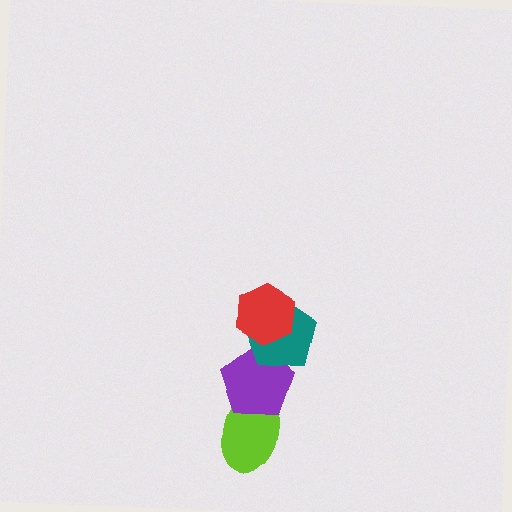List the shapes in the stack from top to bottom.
From top to bottom: the red hexagon, the teal pentagon, the purple pentagon, the lime ellipse.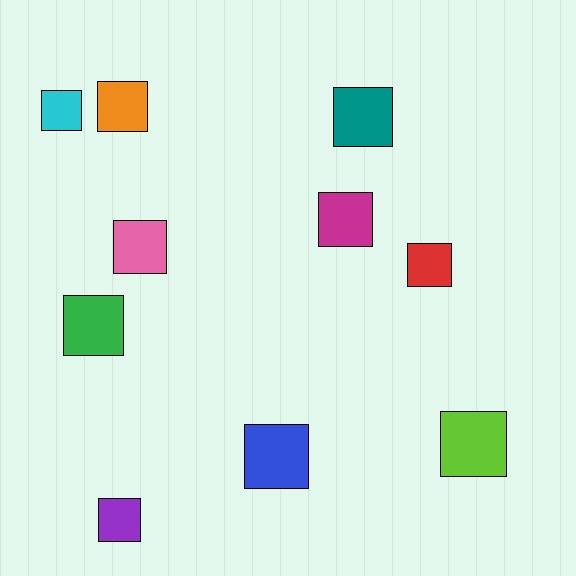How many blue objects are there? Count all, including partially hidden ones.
There is 1 blue object.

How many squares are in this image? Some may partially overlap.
There are 10 squares.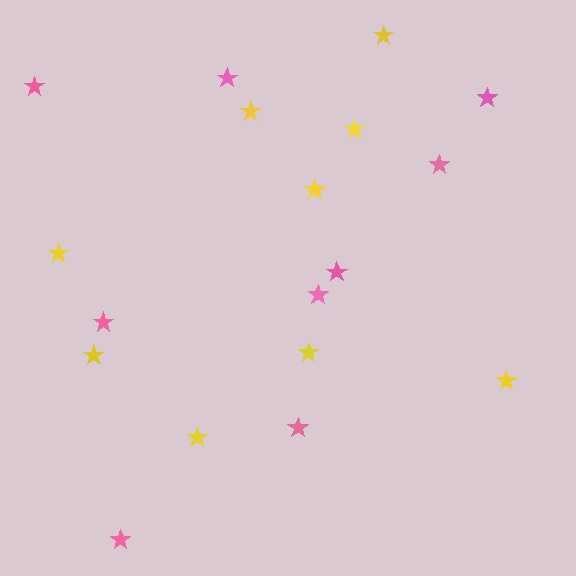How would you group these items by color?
There are 2 groups: one group of pink stars (9) and one group of yellow stars (9).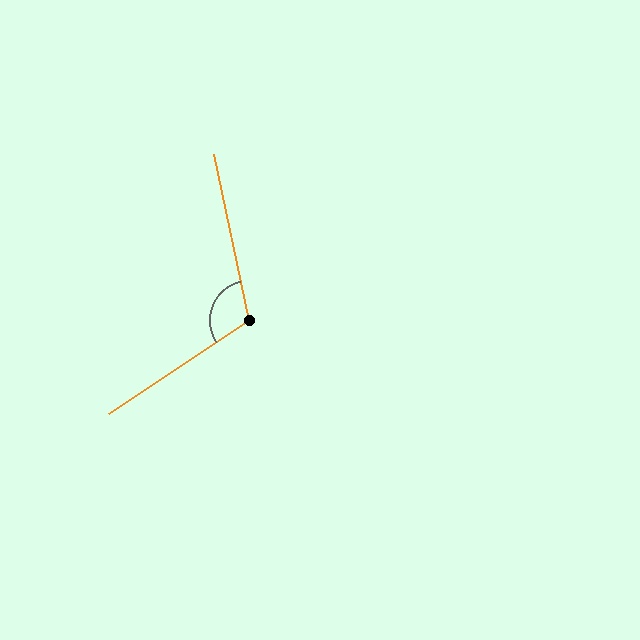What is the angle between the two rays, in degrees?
Approximately 112 degrees.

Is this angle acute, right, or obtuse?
It is obtuse.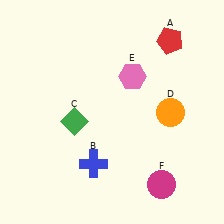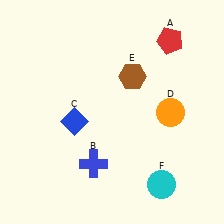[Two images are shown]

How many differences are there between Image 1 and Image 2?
There are 3 differences between the two images.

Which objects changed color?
C changed from green to blue. E changed from pink to brown. F changed from magenta to cyan.